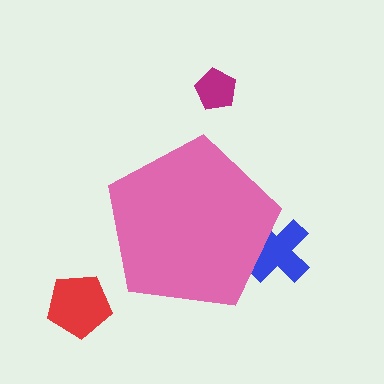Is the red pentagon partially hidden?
No, the red pentagon is fully visible.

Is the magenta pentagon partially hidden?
No, the magenta pentagon is fully visible.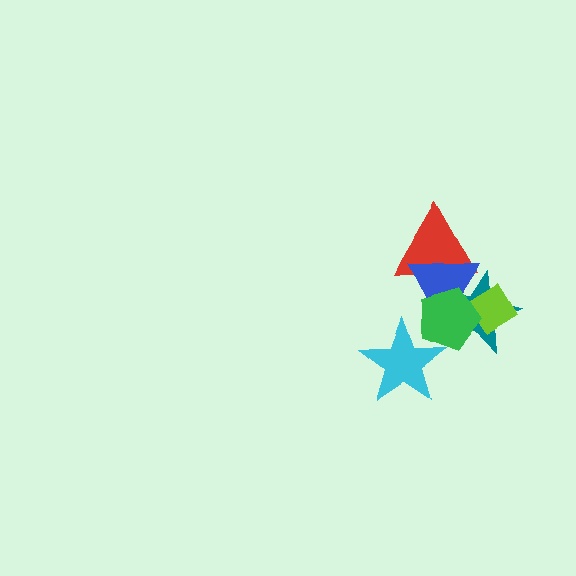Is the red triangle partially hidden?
Yes, it is partially covered by another shape.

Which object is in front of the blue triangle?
The green pentagon is in front of the blue triangle.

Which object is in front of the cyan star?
The green pentagon is in front of the cyan star.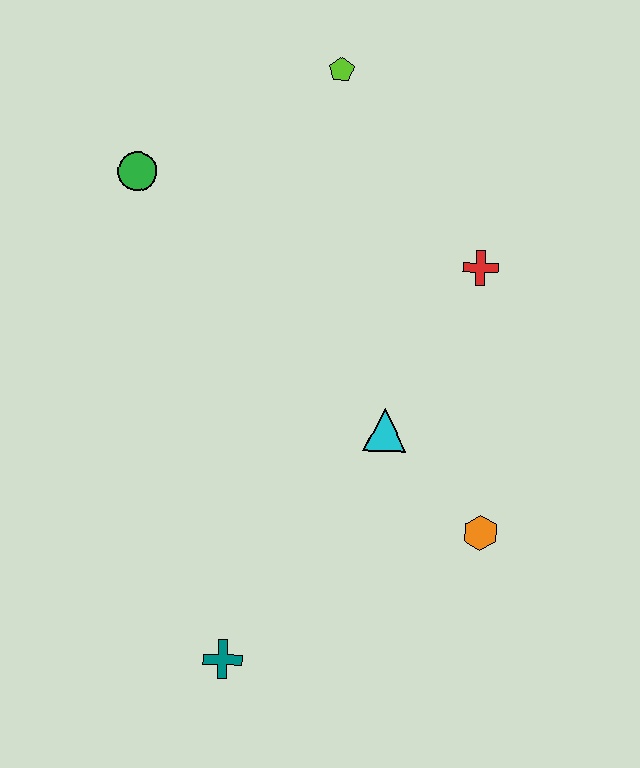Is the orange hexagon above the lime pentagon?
No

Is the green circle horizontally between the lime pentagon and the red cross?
No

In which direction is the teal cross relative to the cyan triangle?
The teal cross is below the cyan triangle.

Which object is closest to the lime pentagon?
The green circle is closest to the lime pentagon.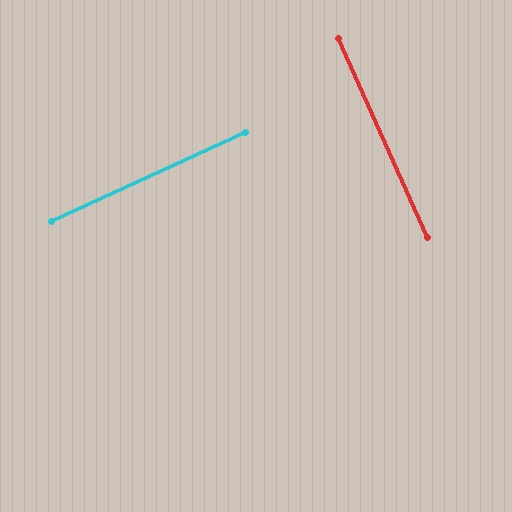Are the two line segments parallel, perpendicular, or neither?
Perpendicular — they meet at approximately 89°.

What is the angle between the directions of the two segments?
Approximately 89 degrees.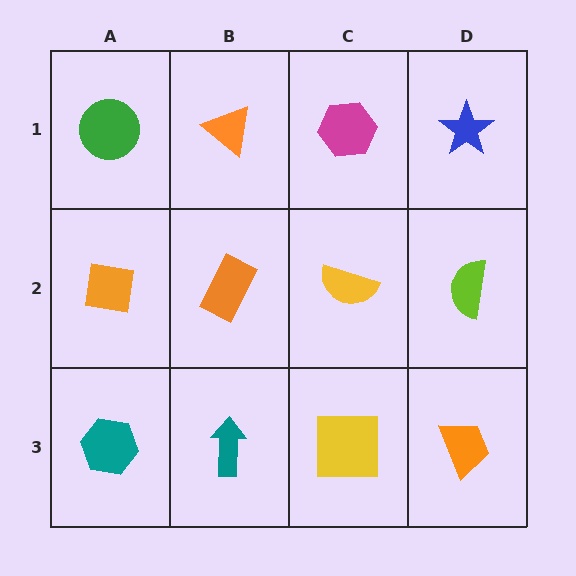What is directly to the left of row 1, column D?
A magenta hexagon.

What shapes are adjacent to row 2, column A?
A green circle (row 1, column A), a teal hexagon (row 3, column A), an orange rectangle (row 2, column B).